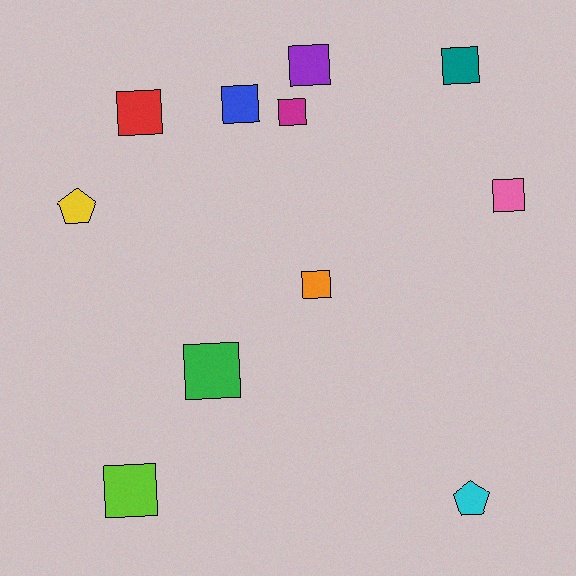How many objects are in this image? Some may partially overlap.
There are 11 objects.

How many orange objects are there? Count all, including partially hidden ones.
There is 1 orange object.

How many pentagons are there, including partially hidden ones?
There are 2 pentagons.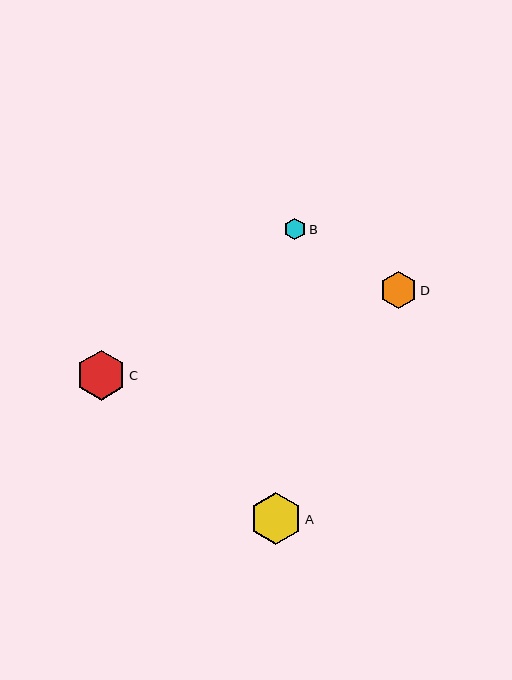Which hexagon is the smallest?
Hexagon B is the smallest with a size of approximately 21 pixels.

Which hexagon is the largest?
Hexagon A is the largest with a size of approximately 52 pixels.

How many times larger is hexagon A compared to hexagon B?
Hexagon A is approximately 2.4 times the size of hexagon B.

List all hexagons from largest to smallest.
From largest to smallest: A, C, D, B.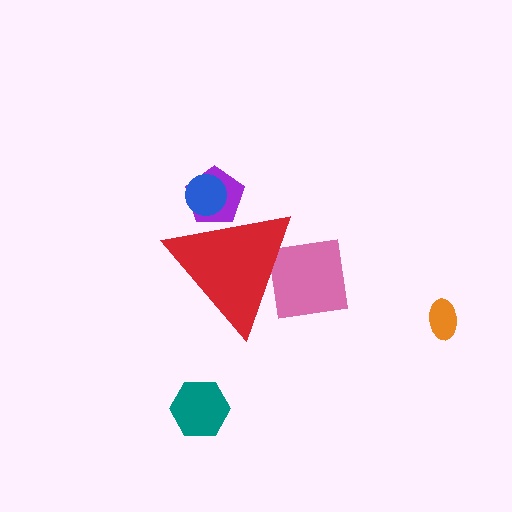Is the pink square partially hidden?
Yes, the pink square is partially hidden behind the red triangle.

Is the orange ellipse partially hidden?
No, the orange ellipse is fully visible.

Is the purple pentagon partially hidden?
Yes, the purple pentagon is partially hidden behind the red triangle.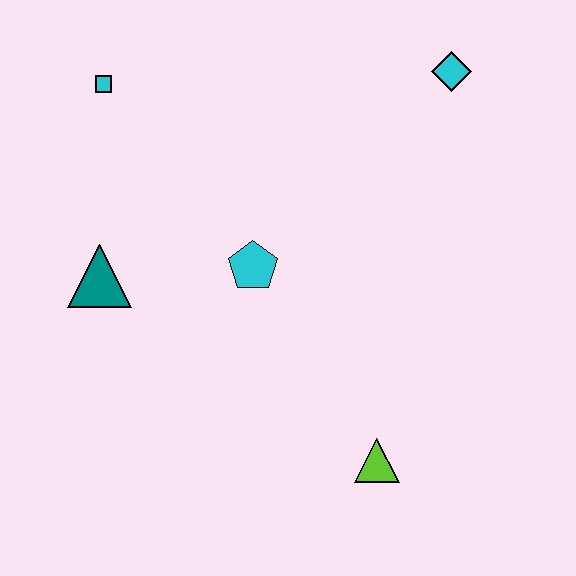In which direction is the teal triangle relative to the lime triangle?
The teal triangle is to the left of the lime triangle.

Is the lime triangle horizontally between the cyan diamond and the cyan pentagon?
Yes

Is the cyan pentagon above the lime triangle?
Yes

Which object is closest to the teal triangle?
The cyan pentagon is closest to the teal triangle.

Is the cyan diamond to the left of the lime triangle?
No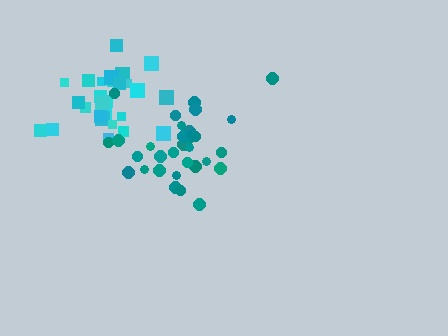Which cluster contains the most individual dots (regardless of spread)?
Teal (33).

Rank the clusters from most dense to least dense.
teal, cyan.